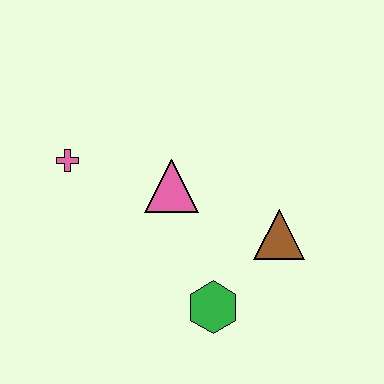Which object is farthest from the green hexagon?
The pink cross is farthest from the green hexagon.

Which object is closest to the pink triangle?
The pink cross is closest to the pink triangle.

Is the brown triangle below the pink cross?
Yes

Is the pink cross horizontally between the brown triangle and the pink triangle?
No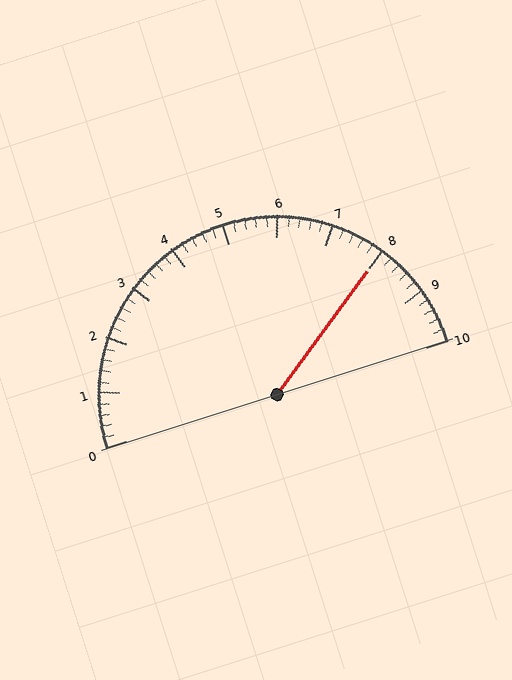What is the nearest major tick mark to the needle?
The nearest major tick mark is 8.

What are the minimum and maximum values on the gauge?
The gauge ranges from 0 to 10.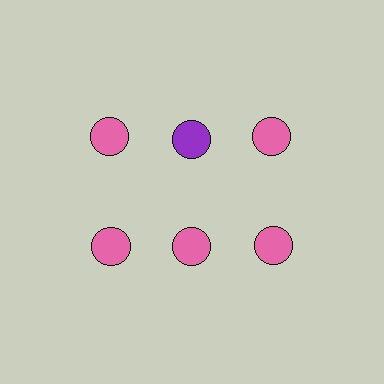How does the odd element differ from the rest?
It has a different color: purple instead of pink.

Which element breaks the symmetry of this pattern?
The purple circle in the top row, second from left column breaks the symmetry. All other shapes are pink circles.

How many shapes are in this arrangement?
There are 6 shapes arranged in a grid pattern.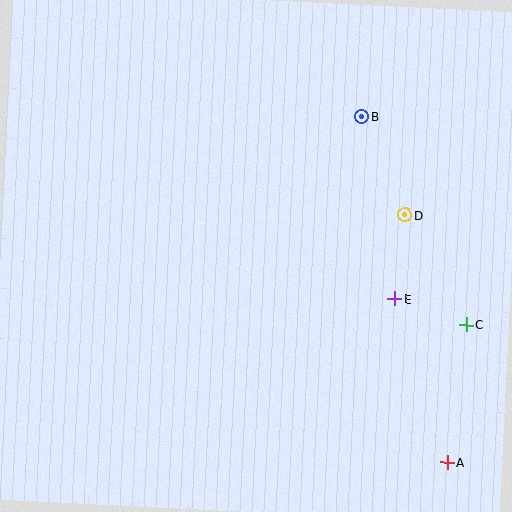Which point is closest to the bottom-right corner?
Point A is closest to the bottom-right corner.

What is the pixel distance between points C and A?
The distance between C and A is 139 pixels.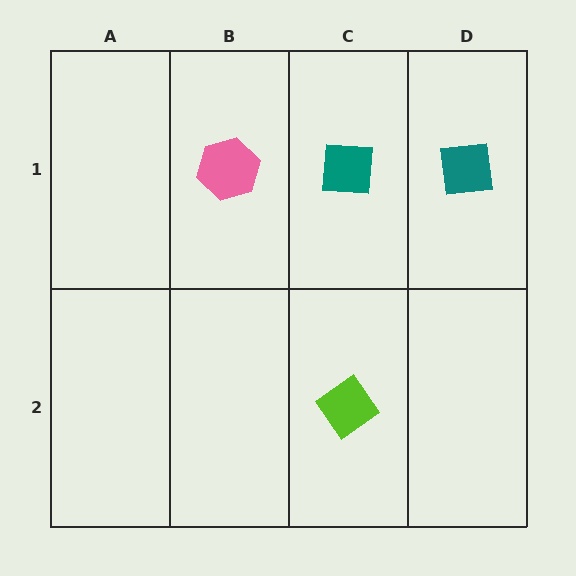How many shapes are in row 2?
1 shape.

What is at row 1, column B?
A pink hexagon.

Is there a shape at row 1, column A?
No, that cell is empty.